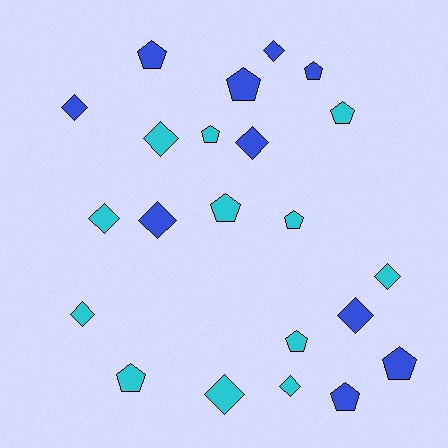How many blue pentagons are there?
There are 5 blue pentagons.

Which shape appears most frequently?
Pentagon, with 11 objects.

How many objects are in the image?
There are 22 objects.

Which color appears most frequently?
Cyan, with 12 objects.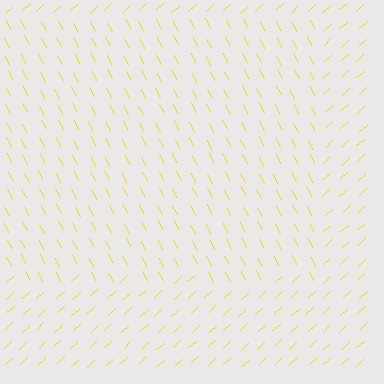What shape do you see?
I see a rectangle.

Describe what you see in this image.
The image is filled with small yellow line segments. A rectangle region in the image has lines oriented differently from the surrounding lines, creating a visible texture boundary.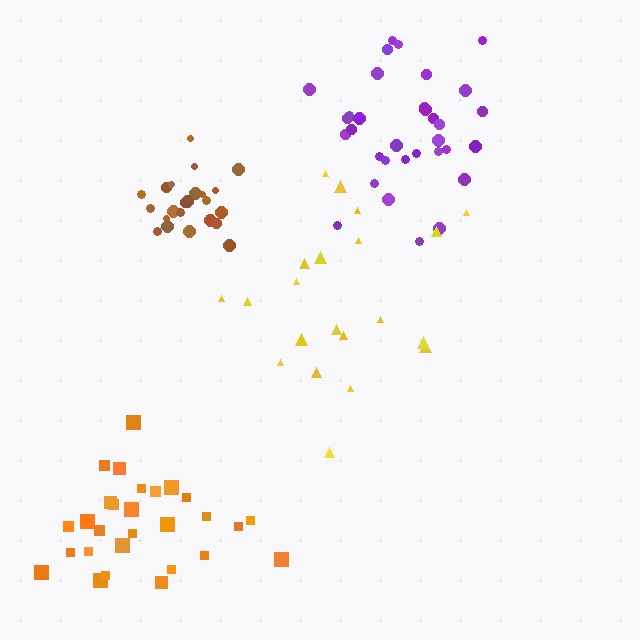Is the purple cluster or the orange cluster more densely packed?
Purple.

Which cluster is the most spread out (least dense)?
Yellow.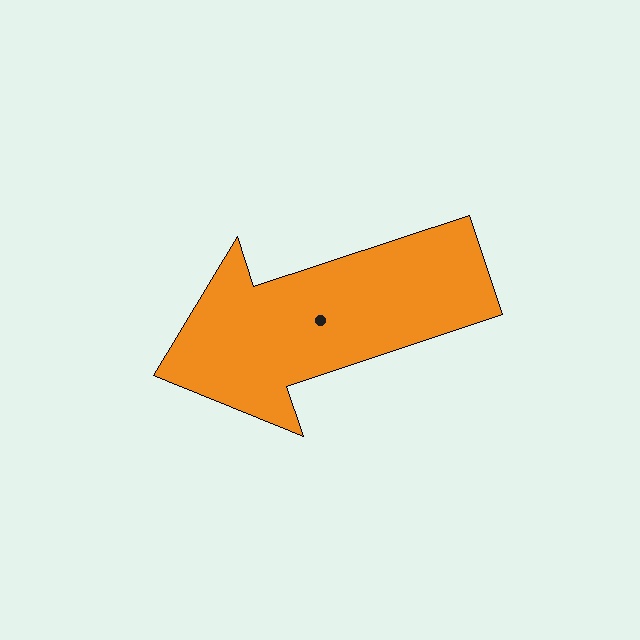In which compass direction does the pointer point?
West.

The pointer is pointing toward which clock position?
Roughly 8 o'clock.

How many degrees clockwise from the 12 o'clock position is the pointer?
Approximately 252 degrees.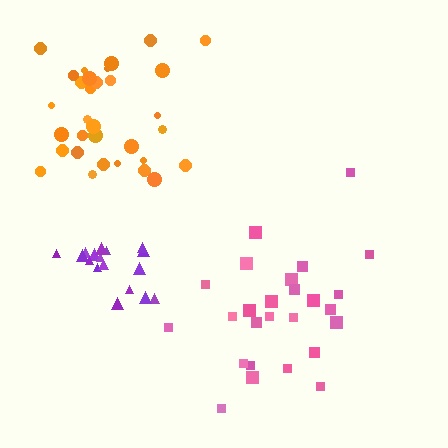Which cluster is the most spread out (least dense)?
Pink.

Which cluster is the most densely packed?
Purple.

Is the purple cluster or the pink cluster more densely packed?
Purple.